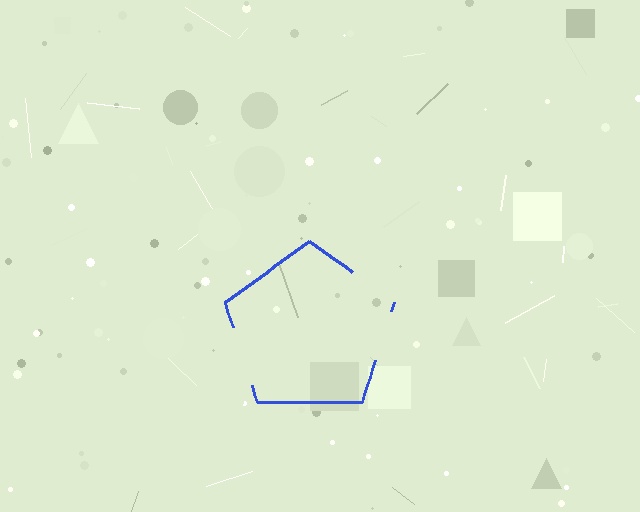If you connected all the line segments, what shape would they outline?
They would outline a pentagon.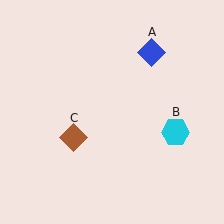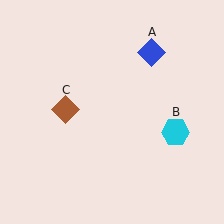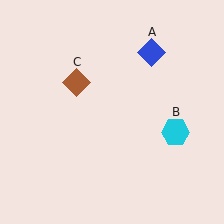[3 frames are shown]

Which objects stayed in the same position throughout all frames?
Blue diamond (object A) and cyan hexagon (object B) remained stationary.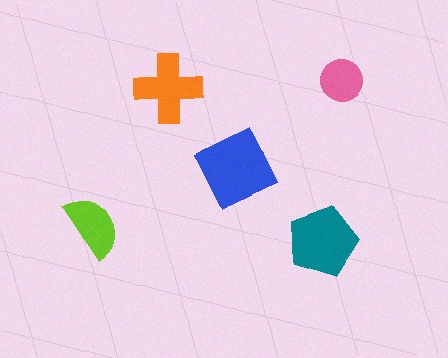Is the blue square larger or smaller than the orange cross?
Larger.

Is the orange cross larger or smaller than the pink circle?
Larger.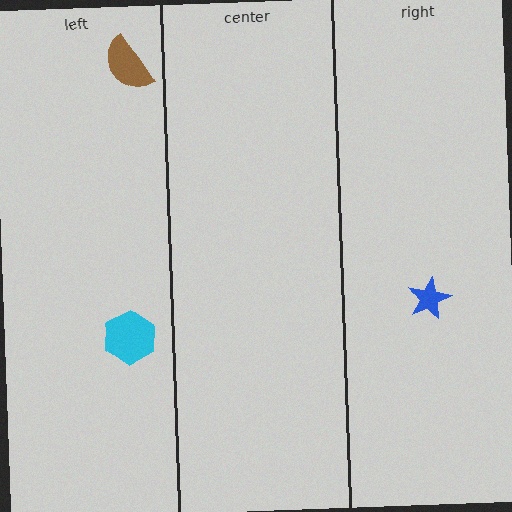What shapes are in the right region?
The blue star.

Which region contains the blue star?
The right region.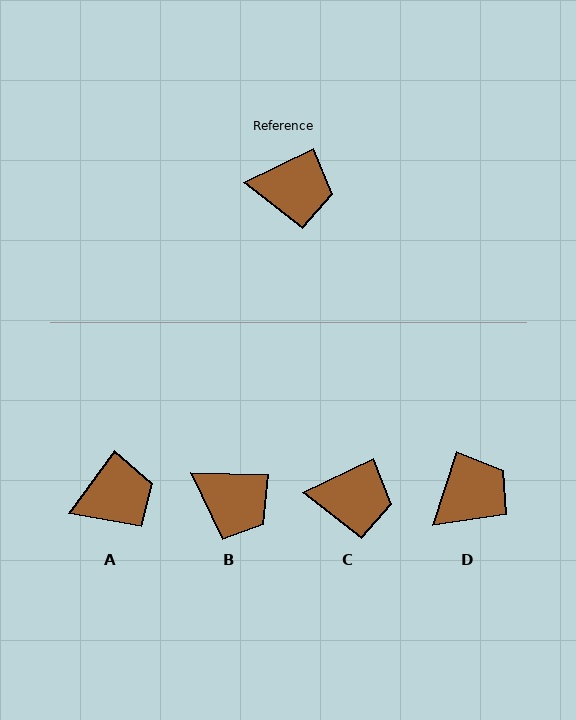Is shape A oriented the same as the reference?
No, it is off by about 28 degrees.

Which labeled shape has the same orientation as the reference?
C.